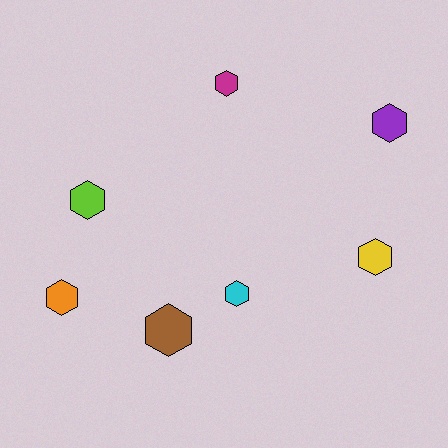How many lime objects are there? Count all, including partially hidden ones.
There is 1 lime object.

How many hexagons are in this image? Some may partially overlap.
There are 7 hexagons.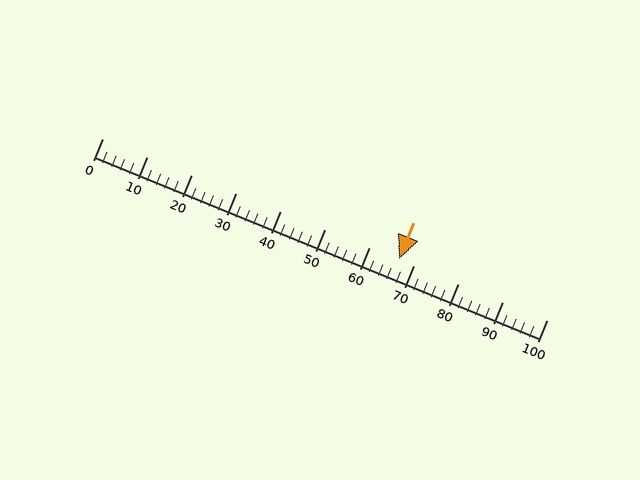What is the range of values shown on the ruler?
The ruler shows values from 0 to 100.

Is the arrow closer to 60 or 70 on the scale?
The arrow is closer to 70.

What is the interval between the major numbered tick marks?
The major tick marks are spaced 10 units apart.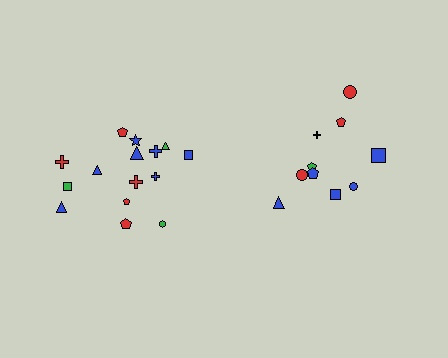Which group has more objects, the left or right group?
The left group.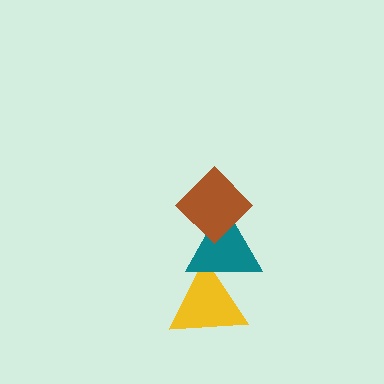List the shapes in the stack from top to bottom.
From top to bottom: the brown diamond, the teal triangle, the yellow triangle.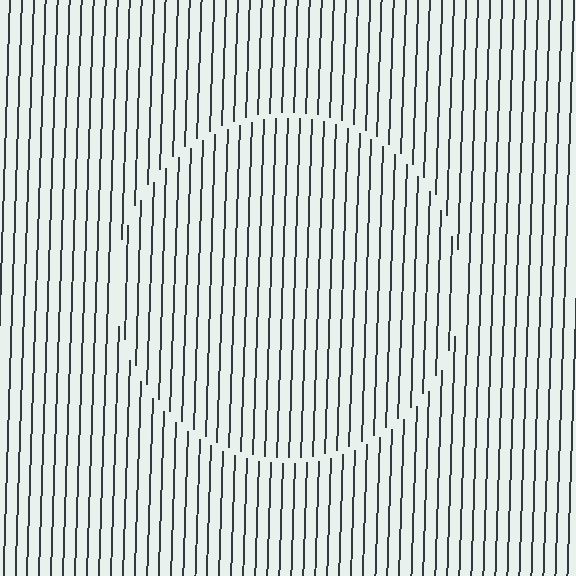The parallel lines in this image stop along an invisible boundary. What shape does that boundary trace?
An illusory circle. The interior of the shape contains the same grating, shifted by half a period — the contour is defined by the phase discontinuity where line-ends from the inner and outer gratings abut.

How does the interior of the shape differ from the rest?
The interior of the shape contains the same grating, shifted by half a period — the contour is defined by the phase discontinuity where line-ends from the inner and outer gratings abut.